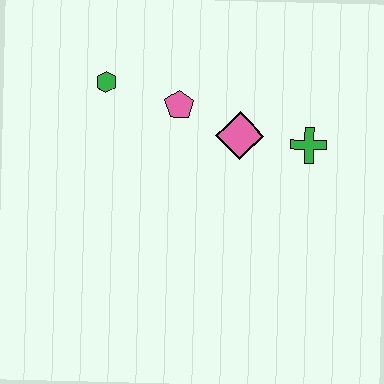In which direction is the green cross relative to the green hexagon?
The green cross is to the right of the green hexagon.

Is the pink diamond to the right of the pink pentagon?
Yes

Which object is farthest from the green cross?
The green hexagon is farthest from the green cross.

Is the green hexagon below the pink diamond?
No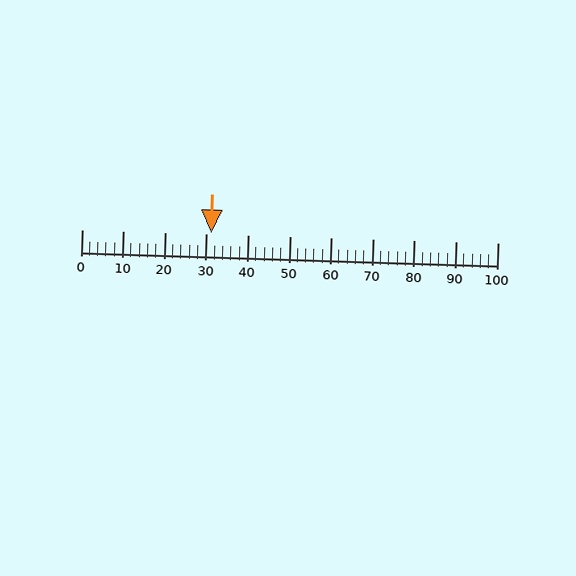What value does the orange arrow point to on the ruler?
The orange arrow points to approximately 31.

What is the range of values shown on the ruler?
The ruler shows values from 0 to 100.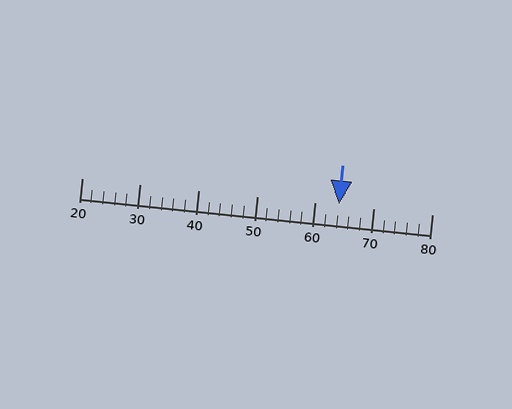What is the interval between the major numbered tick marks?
The major tick marks are spaced 10 units apart.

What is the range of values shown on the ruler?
The ruler shows values from 20 to 80.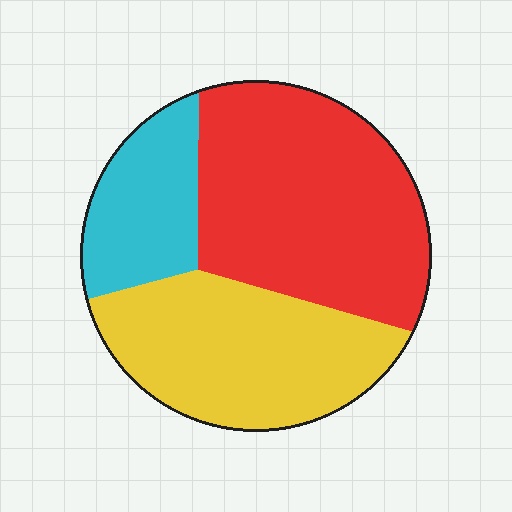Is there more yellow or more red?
Red.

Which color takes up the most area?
Red, at roughly 45%.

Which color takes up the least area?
Cyan, at roughly 20%.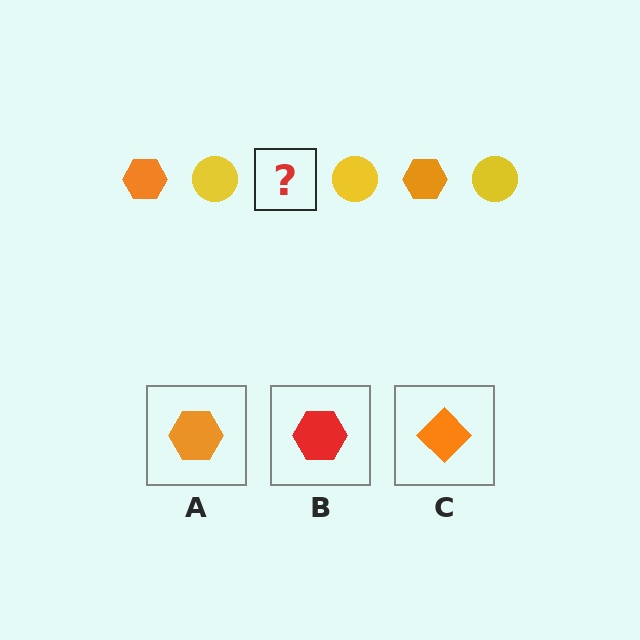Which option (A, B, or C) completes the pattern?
A.